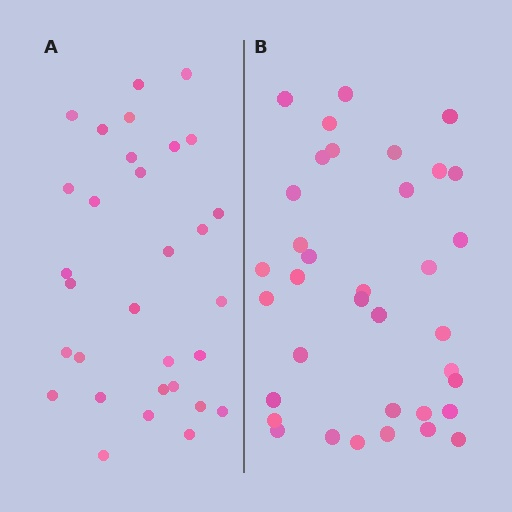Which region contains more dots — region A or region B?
Region B (the right region) has more dots.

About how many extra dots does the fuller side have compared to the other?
Region B has about 5 more dots than region A.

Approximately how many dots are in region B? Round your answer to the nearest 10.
About 40 dots. (The exact count is 36, which rounds to 40.)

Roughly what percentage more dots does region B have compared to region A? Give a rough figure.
About 15% more.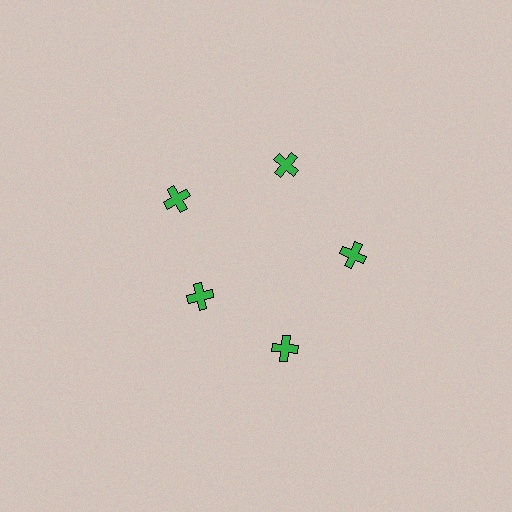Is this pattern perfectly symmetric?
No. The 5 green crosses are arranged in a ring, but one element near the 8 o'clock position is pulled inward toward the center, breaking the 5-fold rotational symmetry.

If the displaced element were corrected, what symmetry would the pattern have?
It would have 5-fold rotational symmetry — the pattern would map onto itself every 72 degrees.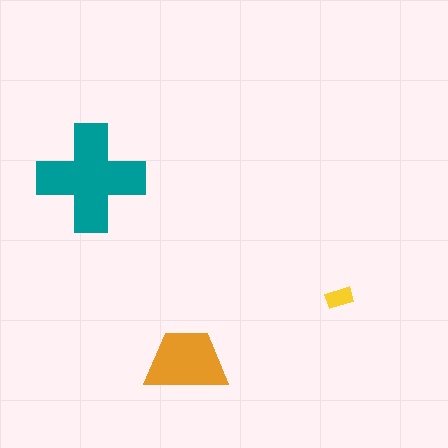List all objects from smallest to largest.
The yellow rectangle, the orange trapezoid, the teal cross.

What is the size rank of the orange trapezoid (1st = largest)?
2nd.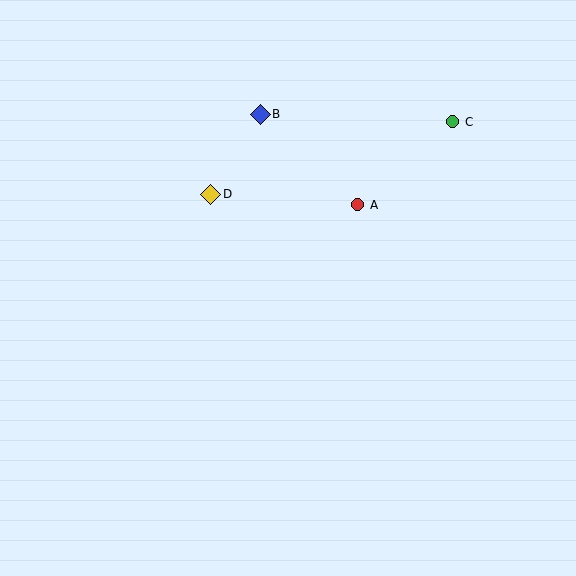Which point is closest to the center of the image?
Point A at (358, 205) is closest to the center.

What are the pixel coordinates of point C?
Point C is at (453, 122).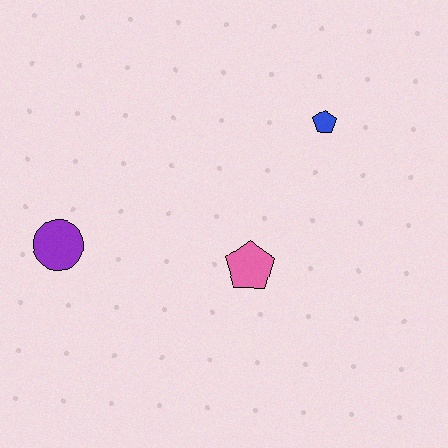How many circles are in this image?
There is 1 circle.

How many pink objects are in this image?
There is 1 pink object.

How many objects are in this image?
There are 3 objects.